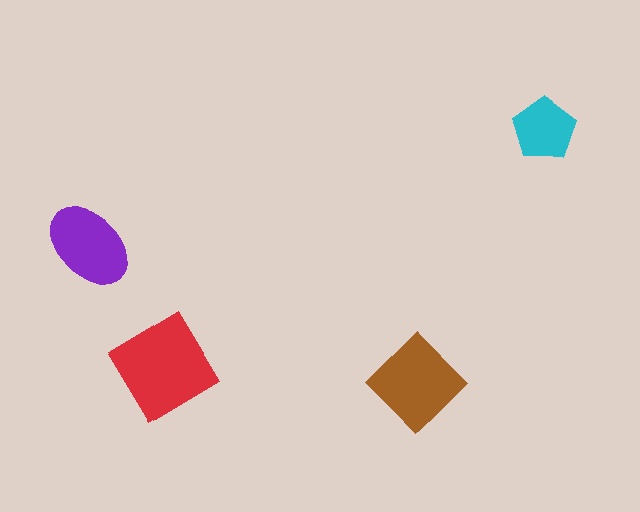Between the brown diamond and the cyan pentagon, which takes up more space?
The brown diamond.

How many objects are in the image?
There are 4 objects in the image.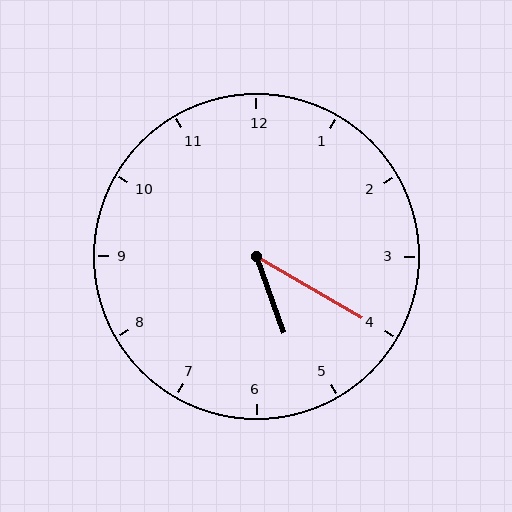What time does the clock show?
5:20.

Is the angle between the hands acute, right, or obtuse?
It is acute.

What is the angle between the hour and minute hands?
Approximately 40 degrees.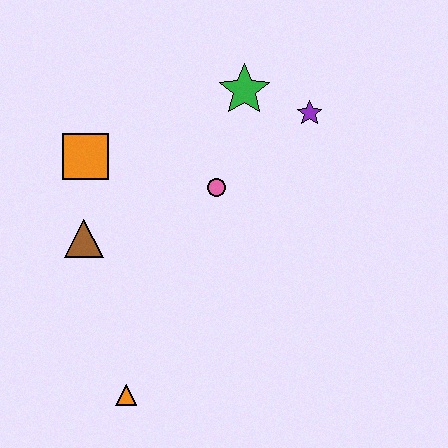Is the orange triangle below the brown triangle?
Yes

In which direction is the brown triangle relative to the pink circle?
The brown triangle is to the left of the pink circle.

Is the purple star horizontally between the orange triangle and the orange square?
No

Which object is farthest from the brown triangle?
The purple star is farthest from the brown triangle.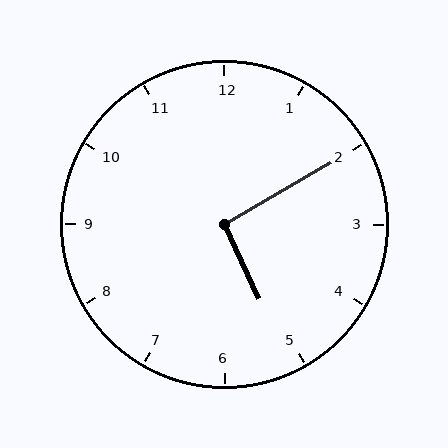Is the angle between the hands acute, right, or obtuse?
It is right.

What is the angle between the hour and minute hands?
Approximately 95 degrees.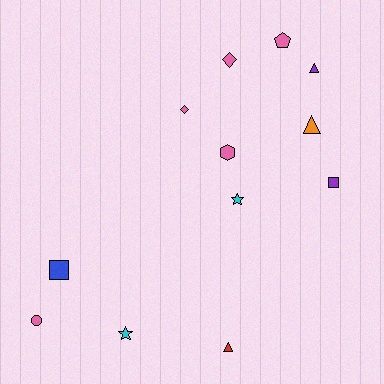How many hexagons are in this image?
There is 1 hexagon.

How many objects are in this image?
There are 12 objects.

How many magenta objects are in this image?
There are no magenta objects.